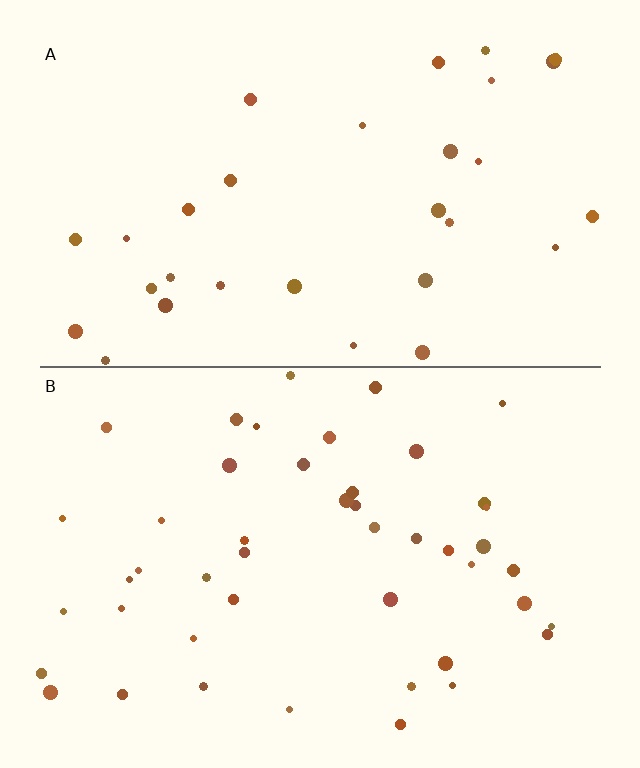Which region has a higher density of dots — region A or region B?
B (the bottom).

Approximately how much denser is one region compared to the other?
Approximately 1.5× — region B over region A.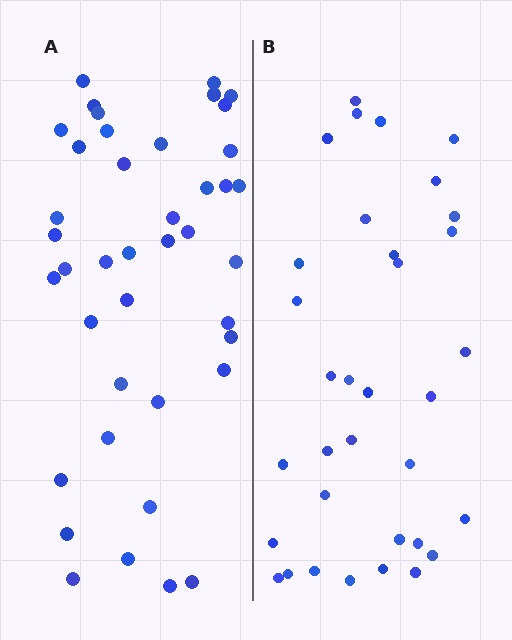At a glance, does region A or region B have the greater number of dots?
Region A (the left region) has more dots.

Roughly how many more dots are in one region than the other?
Region A has roughly 8 or so more dots than region B.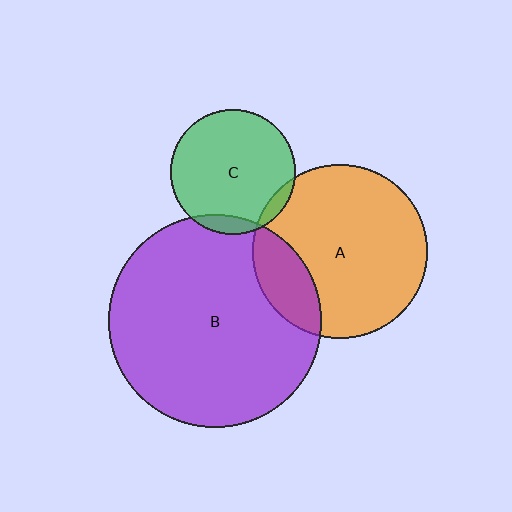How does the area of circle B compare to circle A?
Approximately 1.5 times.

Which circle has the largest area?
Circle B (purple).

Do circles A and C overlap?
Yes.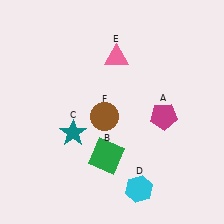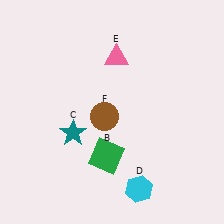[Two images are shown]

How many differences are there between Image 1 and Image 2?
There is 1 difference between the two images.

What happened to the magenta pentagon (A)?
The magenta pentagon (A) was removed in Image 2. It was in the bottom-right area of Image 1.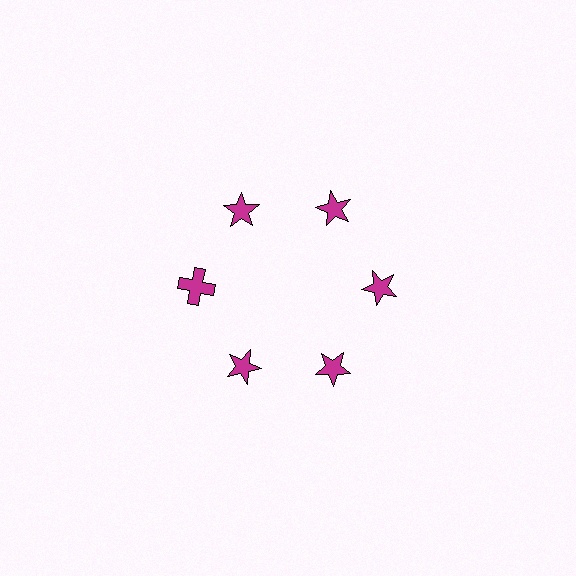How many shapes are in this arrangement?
There are 6 shapes arranged in a ring pattern.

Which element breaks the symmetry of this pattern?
The magenta cross at roughly the 9 o'clock position breaks the symmetry. All other shapes are magenta stars.